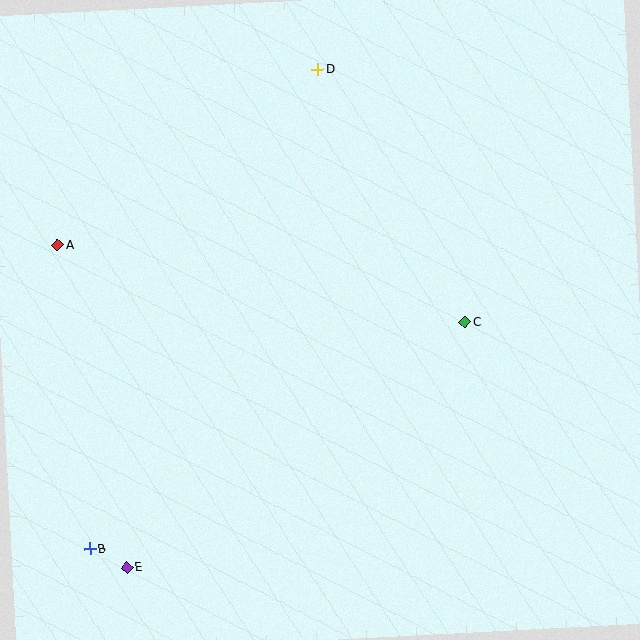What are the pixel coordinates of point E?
Point E is at (127, 568).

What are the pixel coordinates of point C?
Point C is at (465, 322).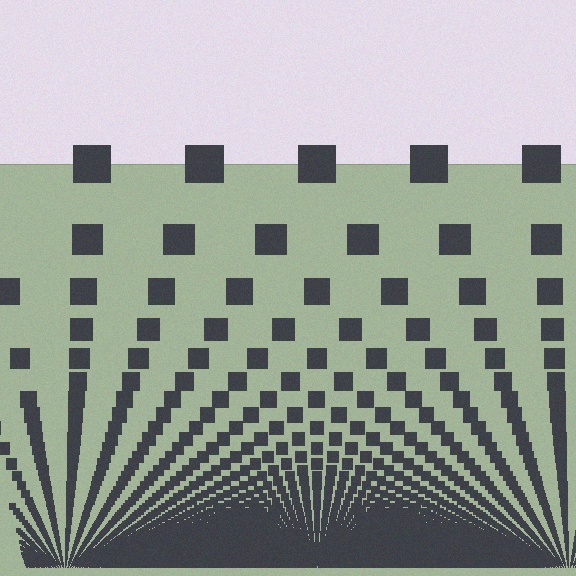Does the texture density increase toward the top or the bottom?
Density increases toward the bottom.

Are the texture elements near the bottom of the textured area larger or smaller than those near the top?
Smaller. The gradient is inverted — elements near the bottom are smaller and denser.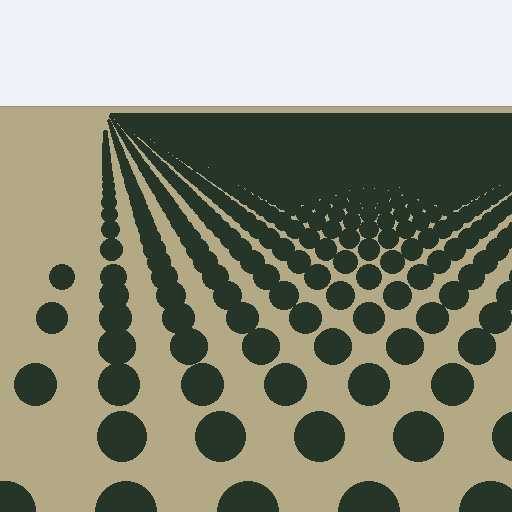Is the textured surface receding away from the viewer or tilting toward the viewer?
The surface is receding away from the viewer. Texture elements get smaller and denser toward the top.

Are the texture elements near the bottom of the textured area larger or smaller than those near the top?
Larger. Near the bottom, elements are closer to the viewer and appear at a bigger on-screen size.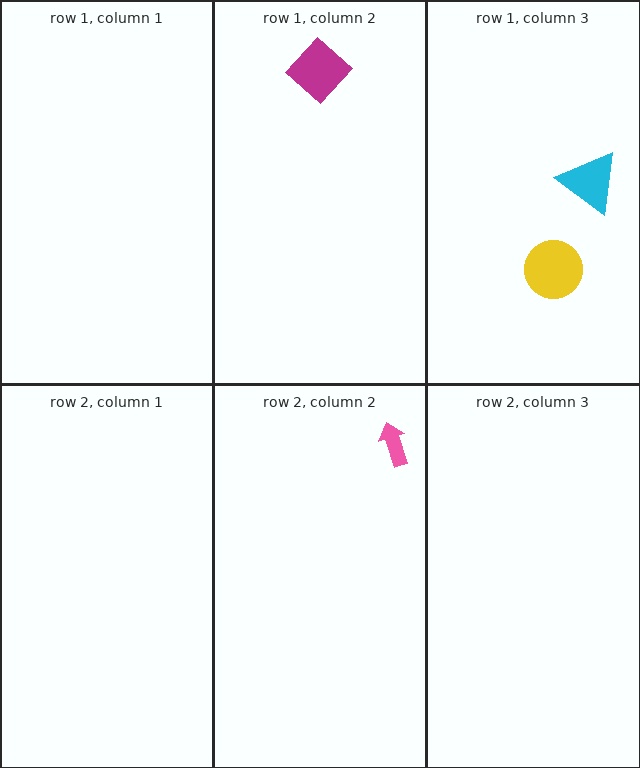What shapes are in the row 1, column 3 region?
The yellow circle, the cyan triangle.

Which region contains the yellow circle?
The row 1, column 3 region.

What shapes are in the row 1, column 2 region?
The magenta diamond.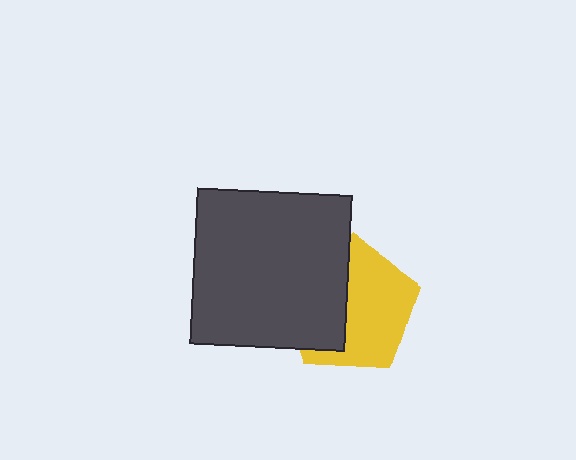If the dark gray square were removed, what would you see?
You would see the complete yellow pentagon.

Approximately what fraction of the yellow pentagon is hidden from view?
Roughly 43% of the yellow pentagon is hidden behind the dark gray square.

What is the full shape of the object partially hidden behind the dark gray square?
The partially hidden object is a yellow pentagon.